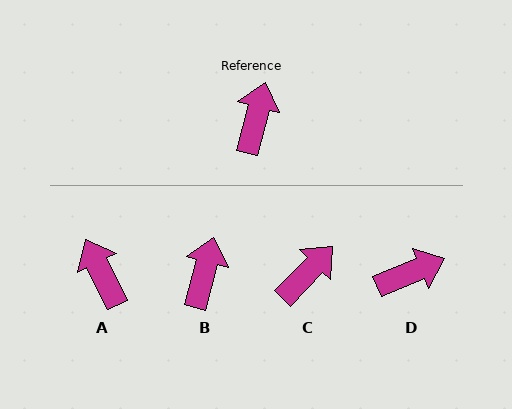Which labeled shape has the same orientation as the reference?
B.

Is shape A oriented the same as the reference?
No, it is off by about 41 degrees.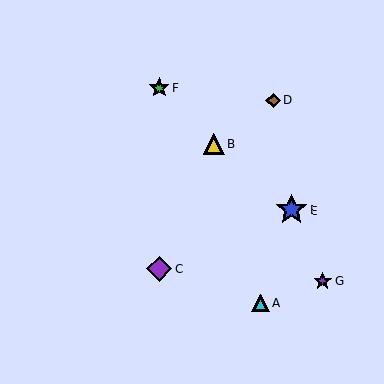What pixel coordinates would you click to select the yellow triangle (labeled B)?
Click at (214, 144) to select the yellow triangle B.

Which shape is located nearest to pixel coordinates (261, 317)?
The cyan triangle (labeled A) at (260, 303) is nearest to that location.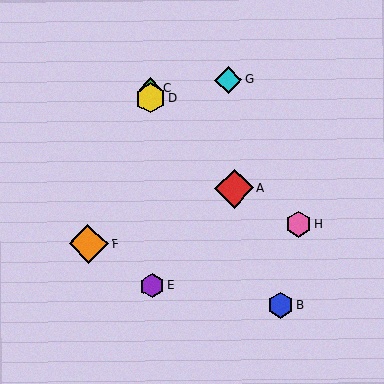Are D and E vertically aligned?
Yes, both are at x≈150.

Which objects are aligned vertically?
Objects C, D, E are aligned vertically.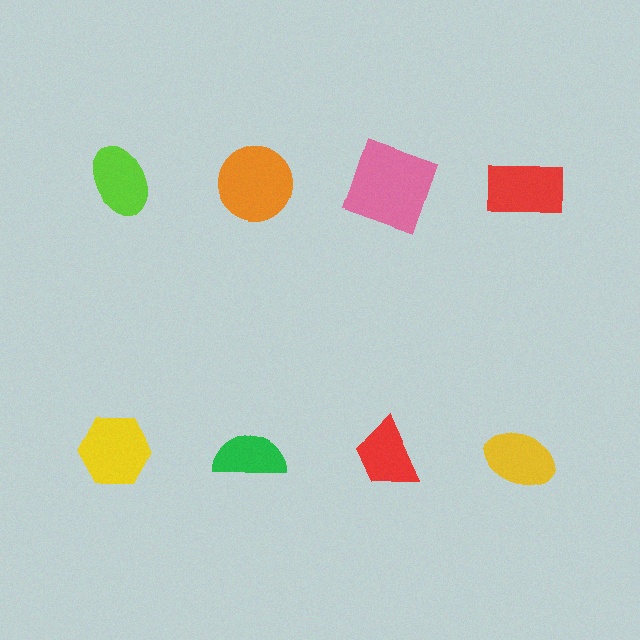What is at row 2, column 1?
A yellow hexagon.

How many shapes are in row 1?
4 shapes.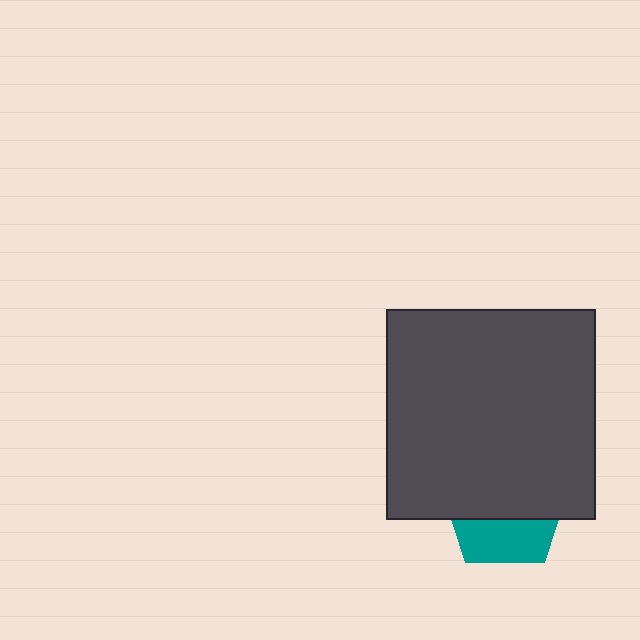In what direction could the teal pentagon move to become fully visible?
The teal pentagon could move down. That would shift it out from behind the dark gray square entirely.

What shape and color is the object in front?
The object in front is a dark gray square.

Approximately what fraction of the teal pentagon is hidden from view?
Roughly 62% of the teal pentagon is hidden behind the dark gray square.